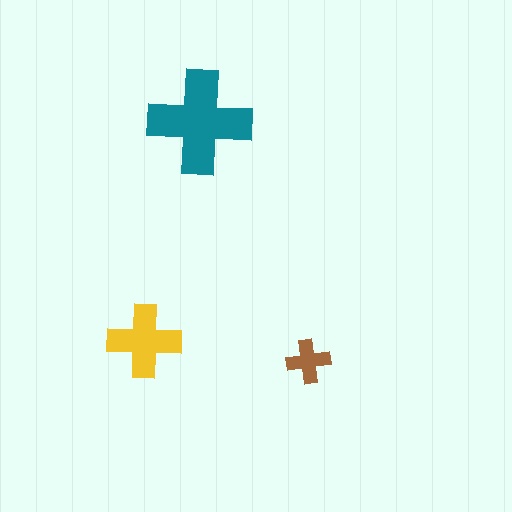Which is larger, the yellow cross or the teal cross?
The teal one.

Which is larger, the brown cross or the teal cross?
The teal one.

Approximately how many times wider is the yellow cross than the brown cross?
About 1.5 times wider.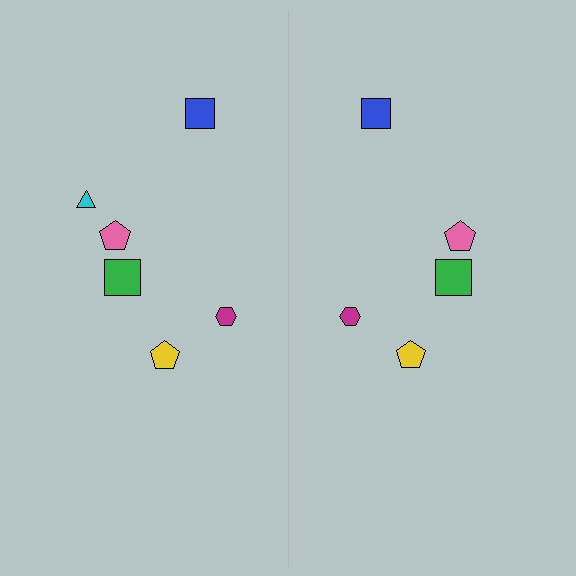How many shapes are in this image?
There are 11 shapes in this image.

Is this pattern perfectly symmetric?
No, the pattern is not perfectly symmetric. A cyan triangle is missing from the right side.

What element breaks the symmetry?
A cyan triangle is missing from the right side.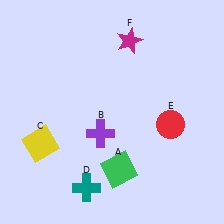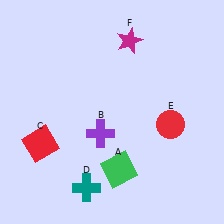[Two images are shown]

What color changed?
The square (C) changed from yellow in Image 1 to red in Image 2.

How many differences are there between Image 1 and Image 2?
There is 1 difference between the two images.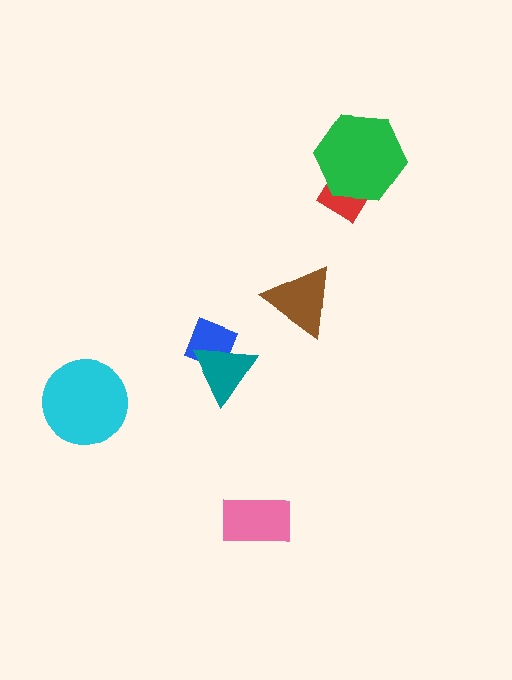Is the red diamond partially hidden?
Yes, it is partially covered by another shape.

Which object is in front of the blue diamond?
The teal triangle is in front of the blue diamond.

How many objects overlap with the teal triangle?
1 object overlaps with the teal triangle.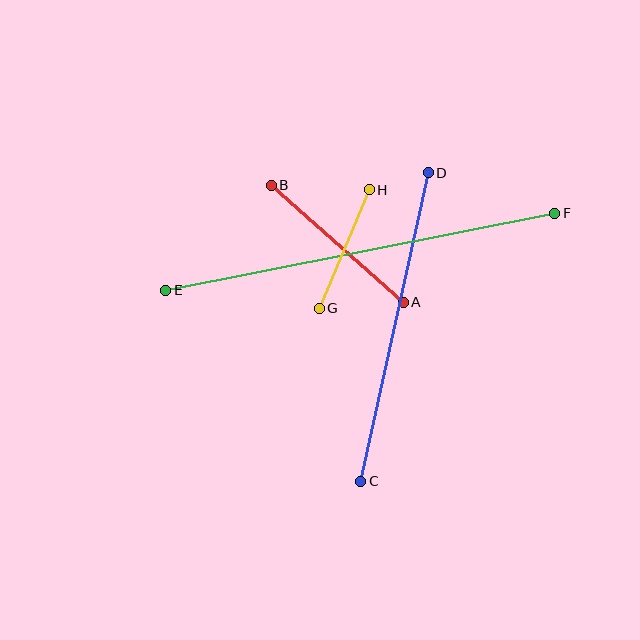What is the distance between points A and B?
The distance is approximately 176 pixels.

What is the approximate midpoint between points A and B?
The midpoint is at approximately (337, 244) pixels.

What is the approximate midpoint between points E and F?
The midpoint is at approximately (360, 252) pixels.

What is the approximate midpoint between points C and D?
The midpoint is at approximately (395, 327) pixels.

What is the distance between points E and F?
The distance is approximately 396 pixels.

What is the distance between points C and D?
The distance is approximately 316 pixels.